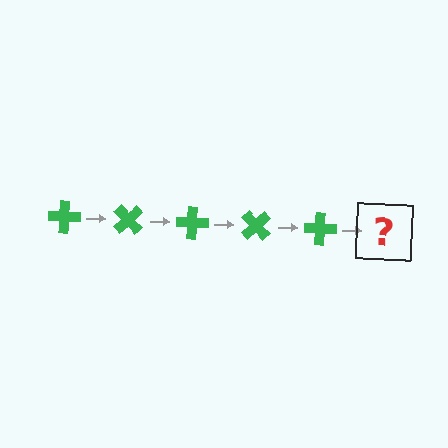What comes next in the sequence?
The next element should be a green cross rotated 225 degrees.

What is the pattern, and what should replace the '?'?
The pattern is that the cross rotates 45 degrees each step. The '?' should be a green cross rotated 225 degrees.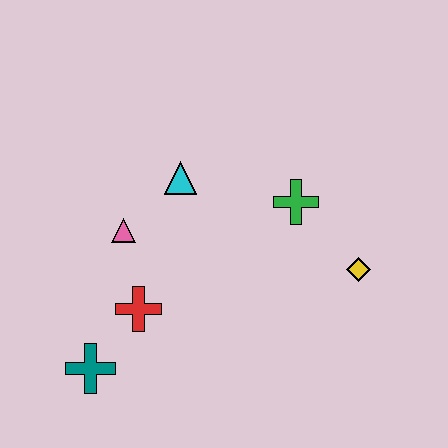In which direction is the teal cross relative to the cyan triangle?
The teal cross is below the cyan triangle.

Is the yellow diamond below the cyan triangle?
Yes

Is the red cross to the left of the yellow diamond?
Yes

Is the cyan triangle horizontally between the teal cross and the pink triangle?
No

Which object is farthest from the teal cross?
The yellow diamond is farthest from the teal cross.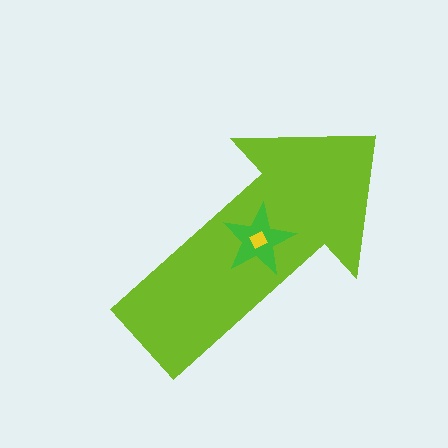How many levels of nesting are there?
3.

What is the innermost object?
The yellow diamond.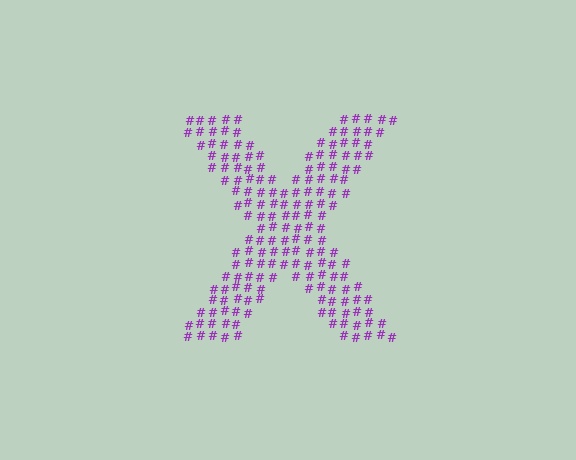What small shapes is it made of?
It is made of small hash symbols.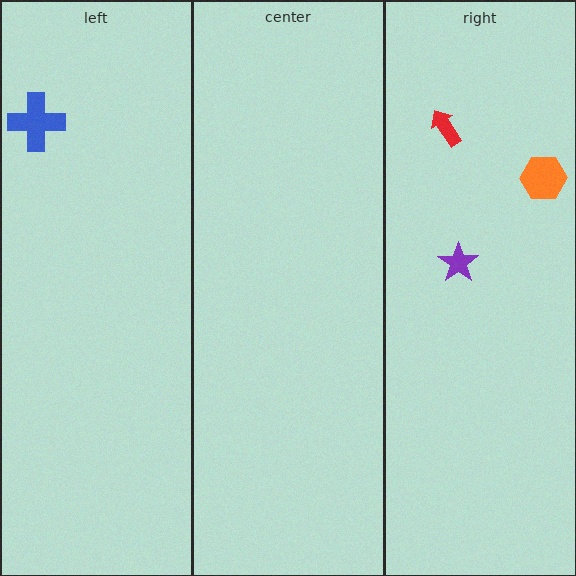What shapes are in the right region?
The red arrow, the purple star, the orange hexagon.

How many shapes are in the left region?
1.